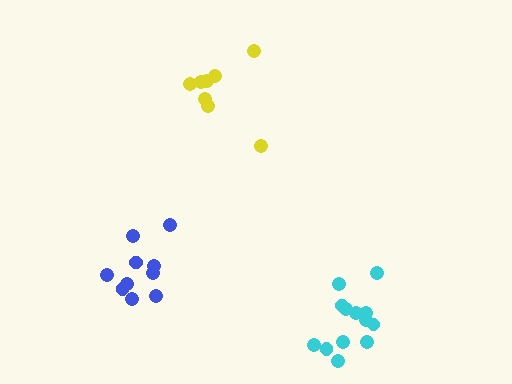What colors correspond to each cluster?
The clusters are colored: yellow, cyan, blue.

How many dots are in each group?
Group 1: 8 dots, Group 2: 13 dots, Group 3: 10 dots (31 total).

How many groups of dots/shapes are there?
There are 3 groups.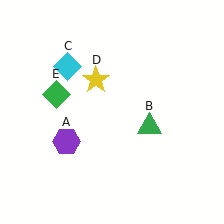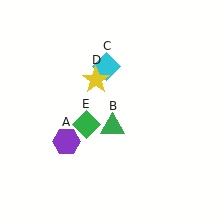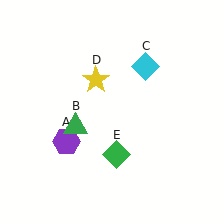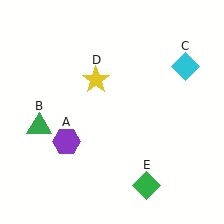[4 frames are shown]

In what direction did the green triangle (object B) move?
The green triangle (object B) moved left.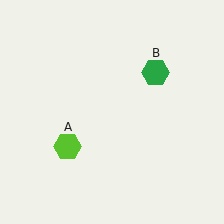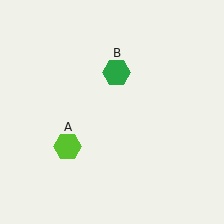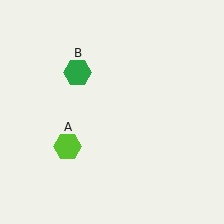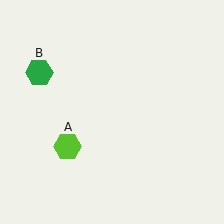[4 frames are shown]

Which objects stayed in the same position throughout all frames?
Lime hexagon (object A) remained stationary.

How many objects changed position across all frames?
1 object changed position: green hexagon (object B).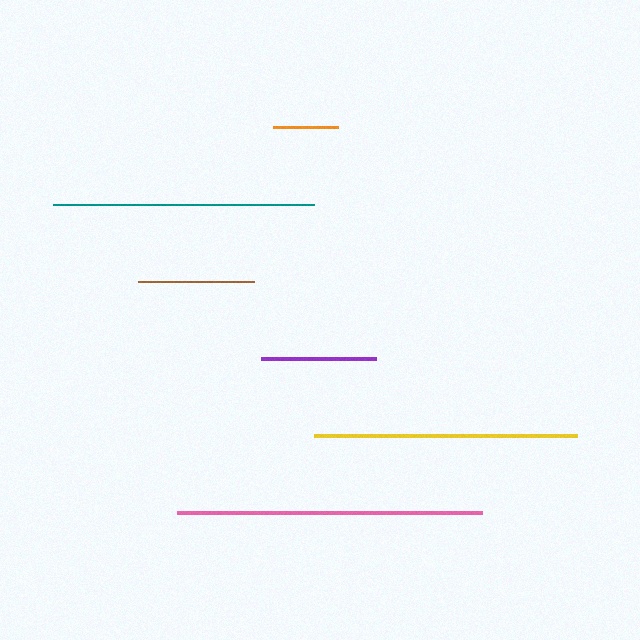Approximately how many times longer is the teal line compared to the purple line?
The teal line is approximately 2.3 times the length of the purple line.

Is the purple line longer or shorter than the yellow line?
The yellow line is longer than the purple line.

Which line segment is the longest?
The pink line is the longest at approximately 305 pixels.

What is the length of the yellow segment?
The yellow segment is approximately 262 pixels long.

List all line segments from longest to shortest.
From longest to shortest: pink, yellow, teal, brown, purple, orange.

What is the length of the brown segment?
The brown segment is approximately 116 pixels long.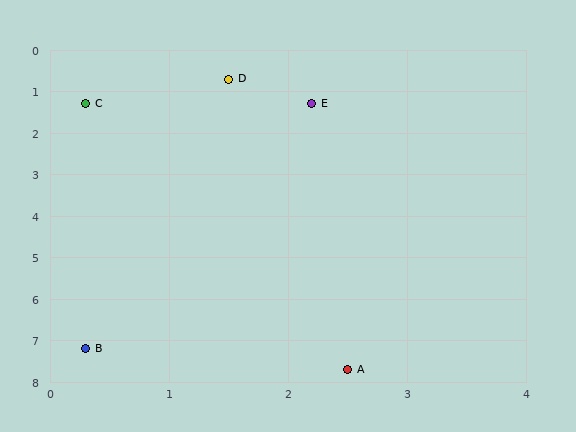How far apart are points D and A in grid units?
Points D and A are about 7.1 grid units apart.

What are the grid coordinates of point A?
Point A is at approximately (2.5, 7.7).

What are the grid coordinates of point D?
Point D is at approximately (1.5, 0.7).